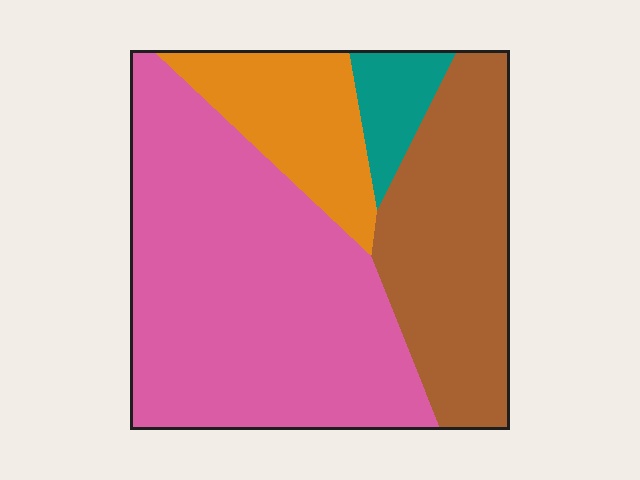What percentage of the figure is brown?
Brown covers around 25% of the figure.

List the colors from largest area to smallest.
From largest to smallest: pink, brown, orange, teal.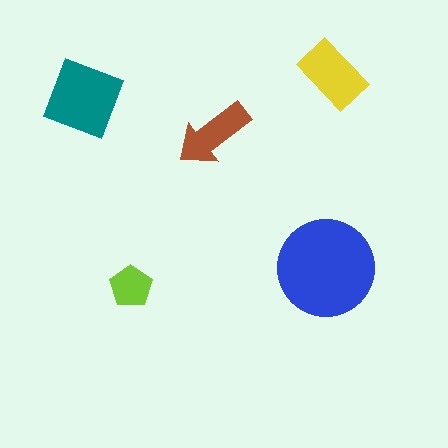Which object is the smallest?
The lime pentagon.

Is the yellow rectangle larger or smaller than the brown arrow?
Larger.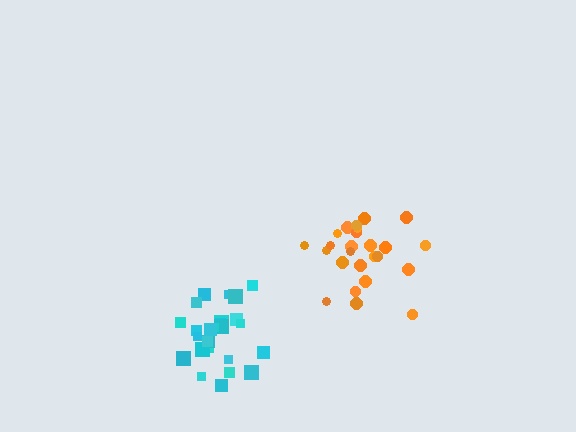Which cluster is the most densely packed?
Cyan.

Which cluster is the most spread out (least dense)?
Orange.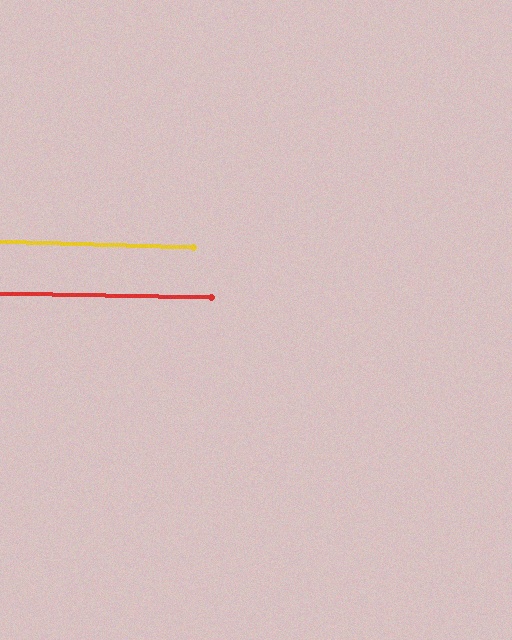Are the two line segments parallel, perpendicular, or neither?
Parallel — their directions differ by only 0.5°.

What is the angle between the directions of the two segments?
Approximately 1 degree.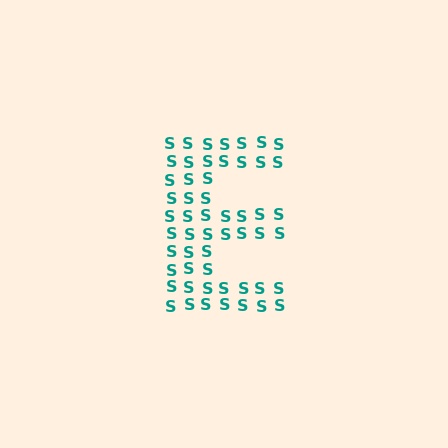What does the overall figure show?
The overall figure shows the letter E.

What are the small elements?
The small elements are letter S's.